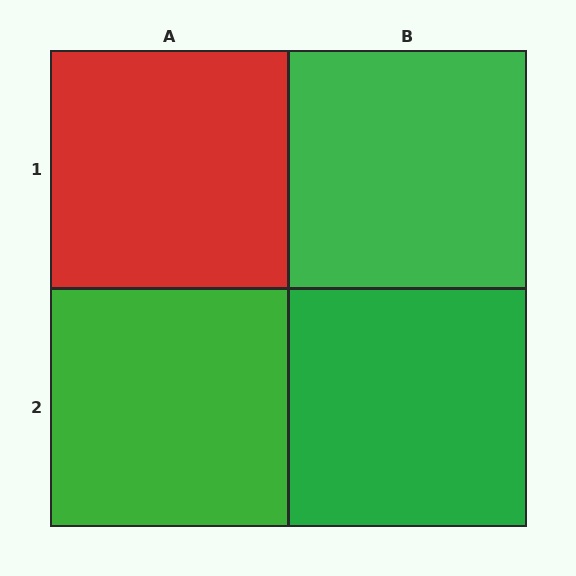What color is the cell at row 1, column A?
Red.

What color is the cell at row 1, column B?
Green.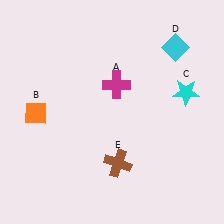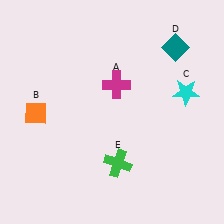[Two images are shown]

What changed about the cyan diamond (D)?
In Image 1, D is cyan. In Image 2, it changed to teal.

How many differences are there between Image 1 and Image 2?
There are 2 differences between the two images.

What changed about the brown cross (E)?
In Image 1, E is brown. In Image 2, it changed to green.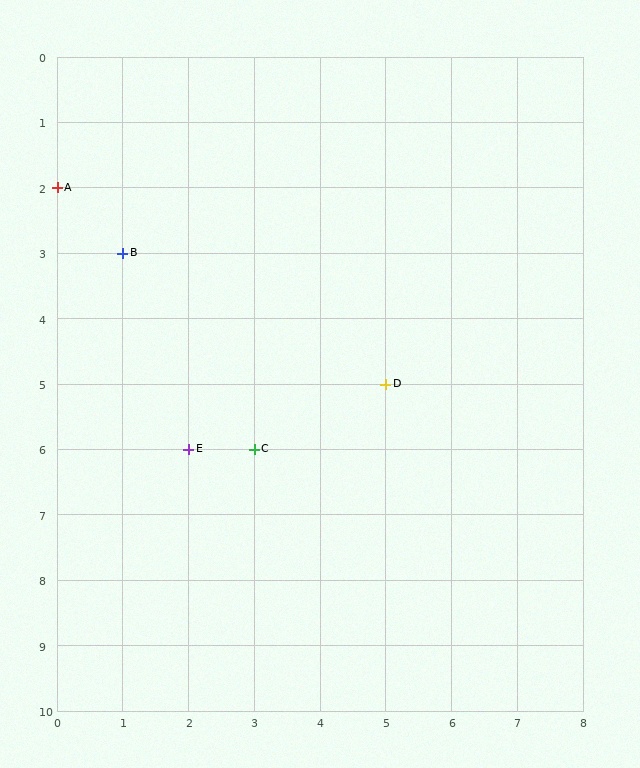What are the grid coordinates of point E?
Point E is at grid coordinates (2, 6).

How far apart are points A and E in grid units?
Points A and E are 2 columns and 4 rows apart (about 4.5 grid units diagonally).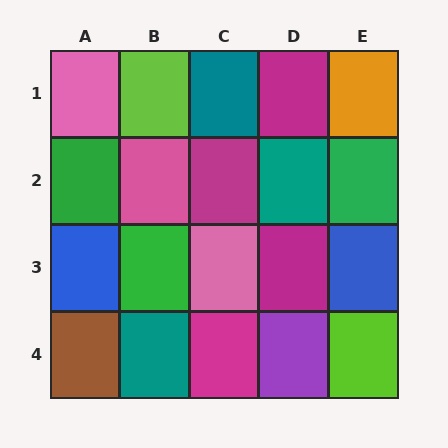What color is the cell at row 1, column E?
Orange.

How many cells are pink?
3 cells are pink.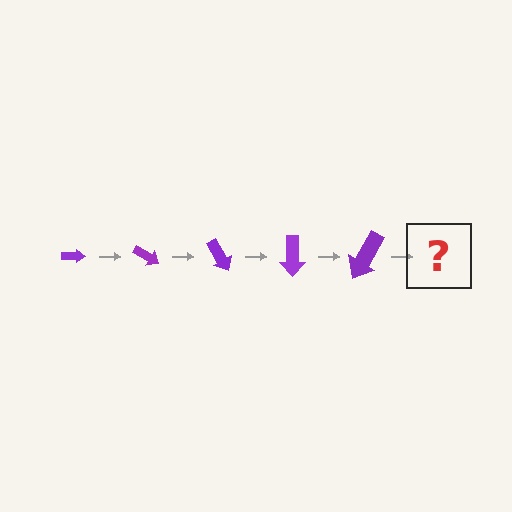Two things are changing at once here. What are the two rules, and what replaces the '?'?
The two rules are that the arrow grows larger each step and it rotates 30 degrees each step. The '?' should be an arrow, larger than the previous one and rotated 150 degrees from the start.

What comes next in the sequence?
The next element should be an arrow, larger than the previous one and rotated 150 degrees from the start.